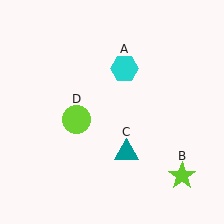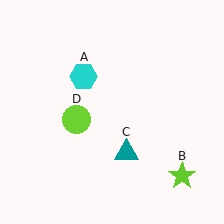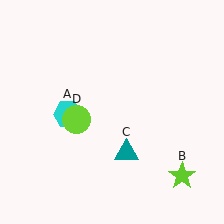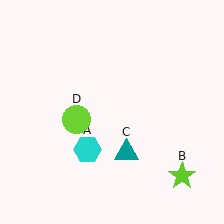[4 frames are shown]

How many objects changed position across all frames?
1 object changed position: cyan hexagon (object A).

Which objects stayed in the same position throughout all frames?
Lime star (object B) and teal triangle (object C) and lime circle (object D) remained stationary.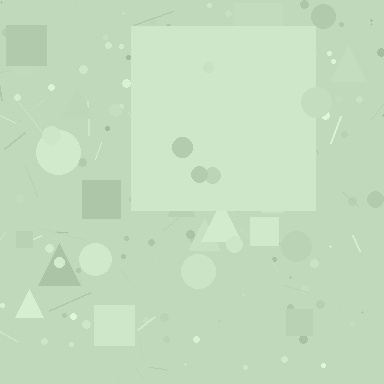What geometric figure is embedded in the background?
A square is embedded in the background.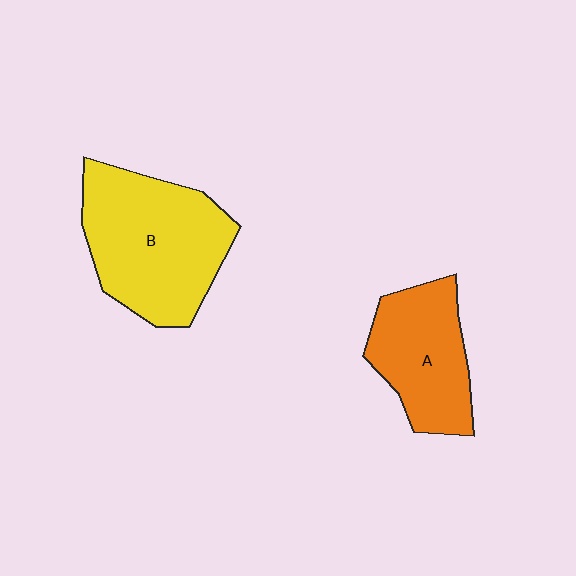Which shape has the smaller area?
Shape A (orange).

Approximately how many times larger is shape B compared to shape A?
Approximately 1.5 times.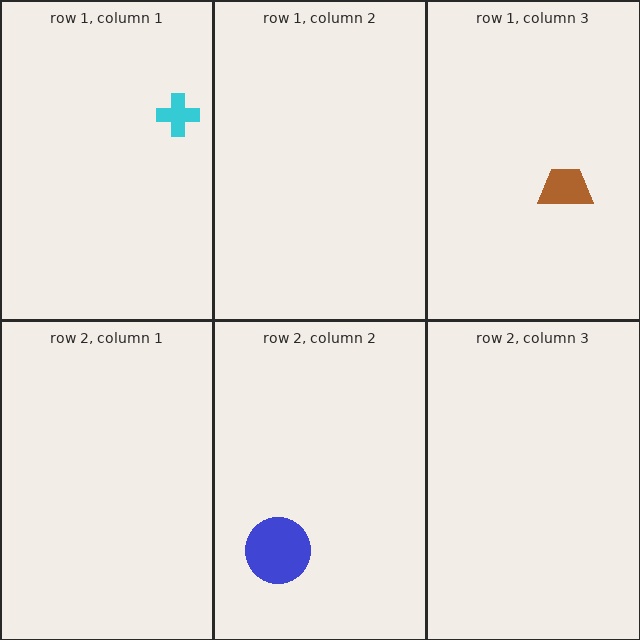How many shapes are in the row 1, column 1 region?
1.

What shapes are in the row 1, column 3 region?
The brown trapezoid.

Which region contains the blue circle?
The row 2, column 2 region.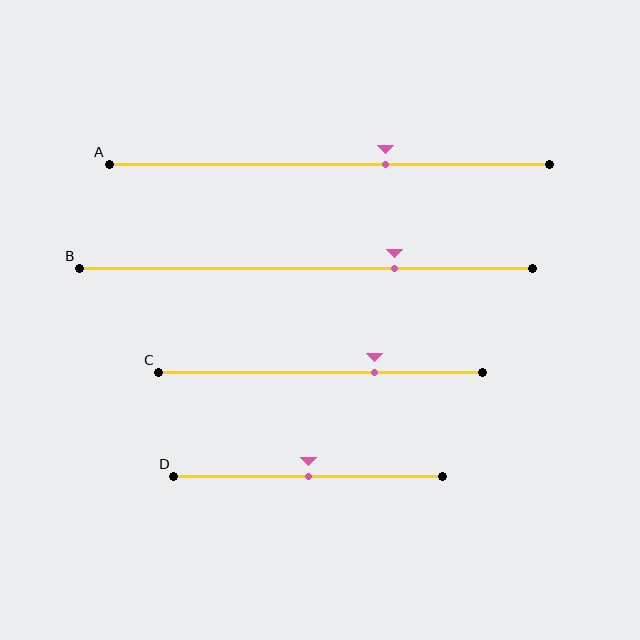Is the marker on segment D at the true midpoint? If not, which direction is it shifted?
Yes, the marker on segment D is at the true midpoint.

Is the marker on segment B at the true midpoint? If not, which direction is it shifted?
No, the marker on segment B is shifted to the right by about 20% of the segment length.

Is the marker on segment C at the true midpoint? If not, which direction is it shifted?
No, the marker on segment C is shifted to the right by about 17% of the segment length.